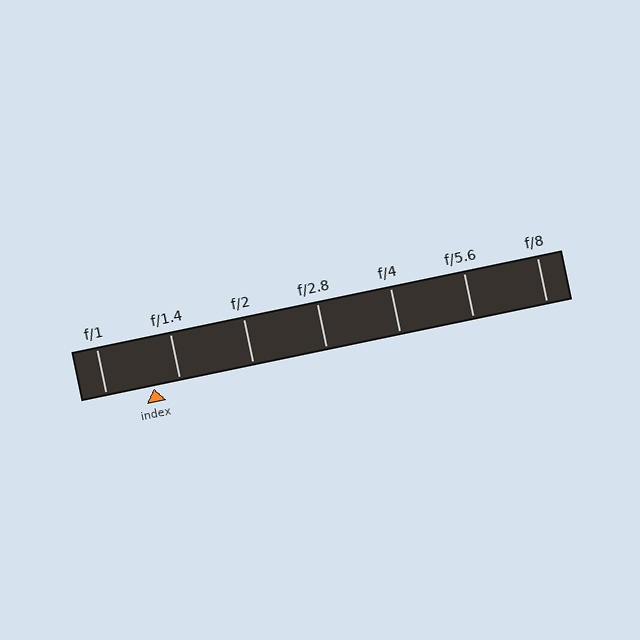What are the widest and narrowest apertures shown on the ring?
The widest aperture shown is f/1 and the narrowest is f/8.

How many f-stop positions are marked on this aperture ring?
There are 7 f-stop positions marked.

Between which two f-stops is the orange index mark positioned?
The index mark is between f/1 and f/1.4.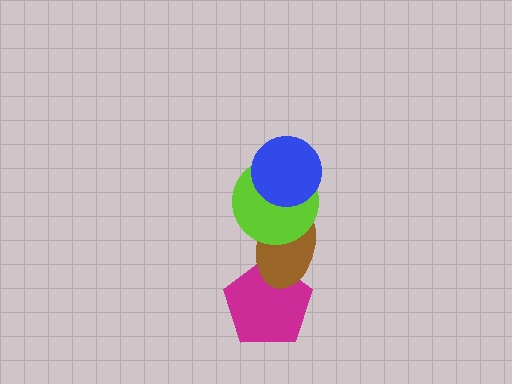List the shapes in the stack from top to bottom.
From top to bottom: the blue circle, the lime circle, the brown ellipse, the magenta pentagon.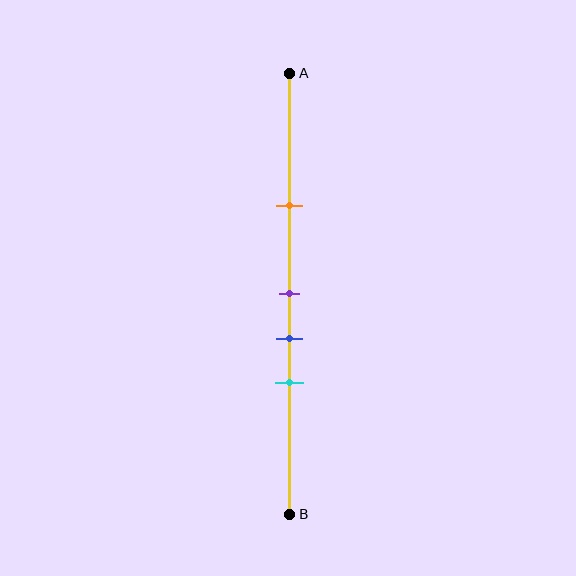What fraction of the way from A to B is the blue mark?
The blue mark is approximately 60% (0.6) of the way from A to B.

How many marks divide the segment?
There are 4 marks dividing the segment.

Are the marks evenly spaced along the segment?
No, the marks are not evenly spaced.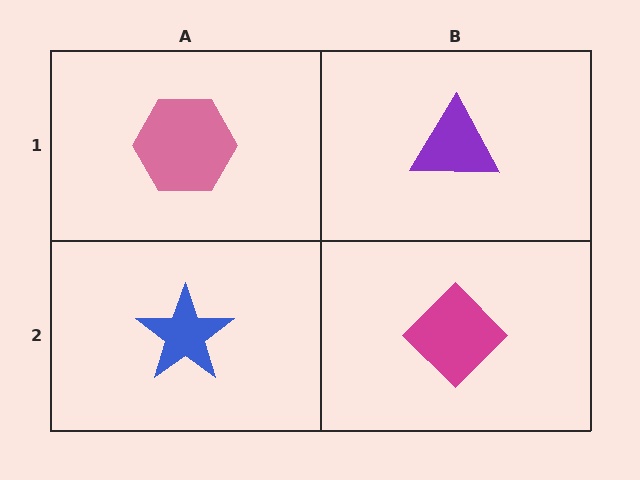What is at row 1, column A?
A pink hexagon.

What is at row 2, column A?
A blue star.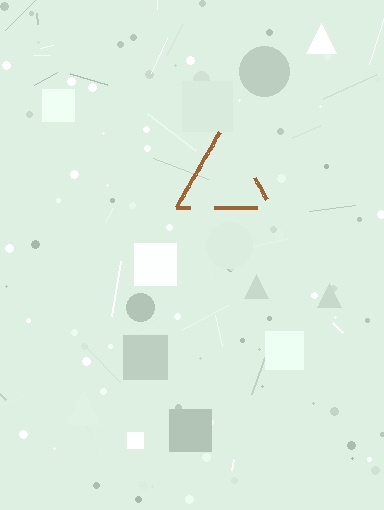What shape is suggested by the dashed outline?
The dashed outline suggests a triangle.